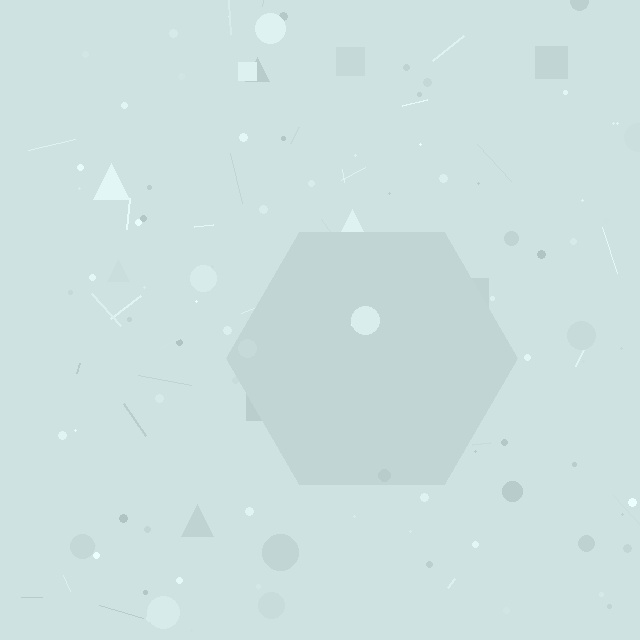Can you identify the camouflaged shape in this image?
The camouflaged shape is a hexagon.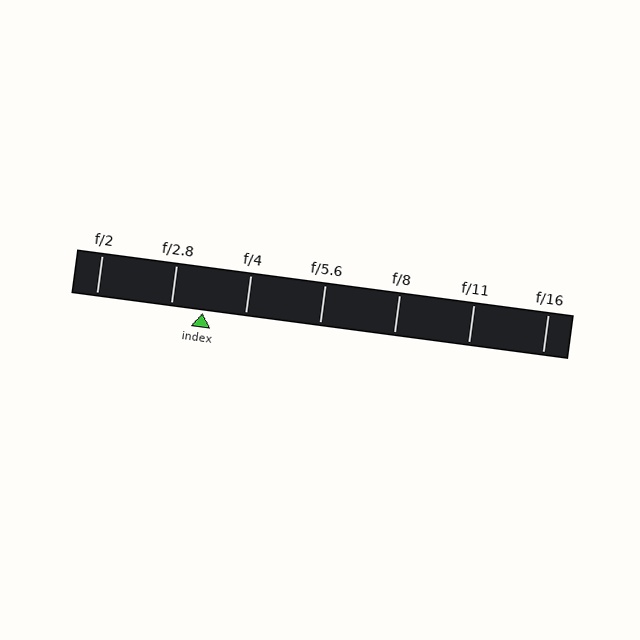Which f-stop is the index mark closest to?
The index mark is closest to f/2.8.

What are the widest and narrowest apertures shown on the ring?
The widest aperture shown is f/2 and the narrowest is f/16.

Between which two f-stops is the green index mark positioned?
The index mark is between f/2.8 and f/4.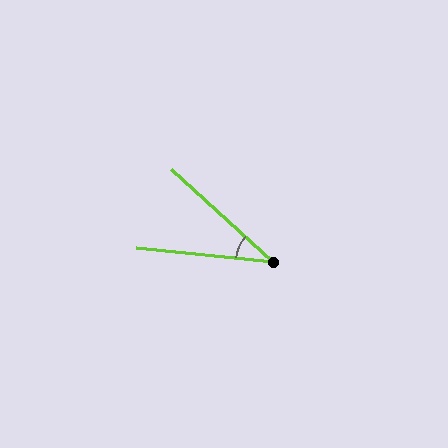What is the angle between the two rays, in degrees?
Approximately 36 degrees.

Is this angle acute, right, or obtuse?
It is acute.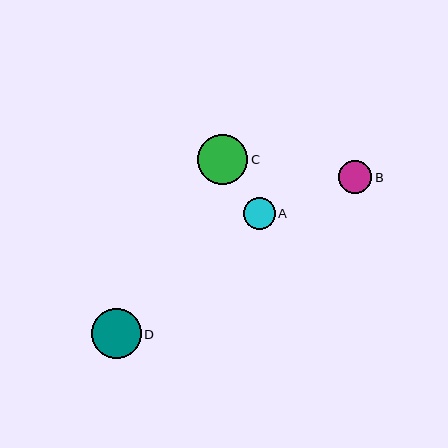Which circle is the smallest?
Circle A is the smallest with a size of approximately 32 pixels.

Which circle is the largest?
Circle D is the largest with a size of approximately 50 pixels.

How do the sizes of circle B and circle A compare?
Circle B and circle A are approximately the same size.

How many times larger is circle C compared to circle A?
Circle C is approximately 1.6 times the size of circle A.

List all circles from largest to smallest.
From largest to smallest: D, C, B, A.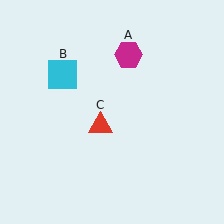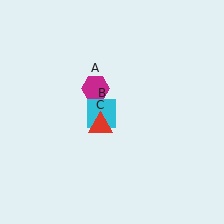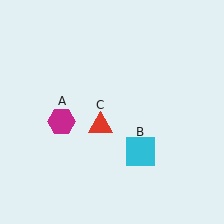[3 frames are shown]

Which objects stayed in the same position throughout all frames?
Red triangle (object C) remained stationary.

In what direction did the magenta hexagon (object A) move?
The magenta hexagon (object A) moved down and to the left.